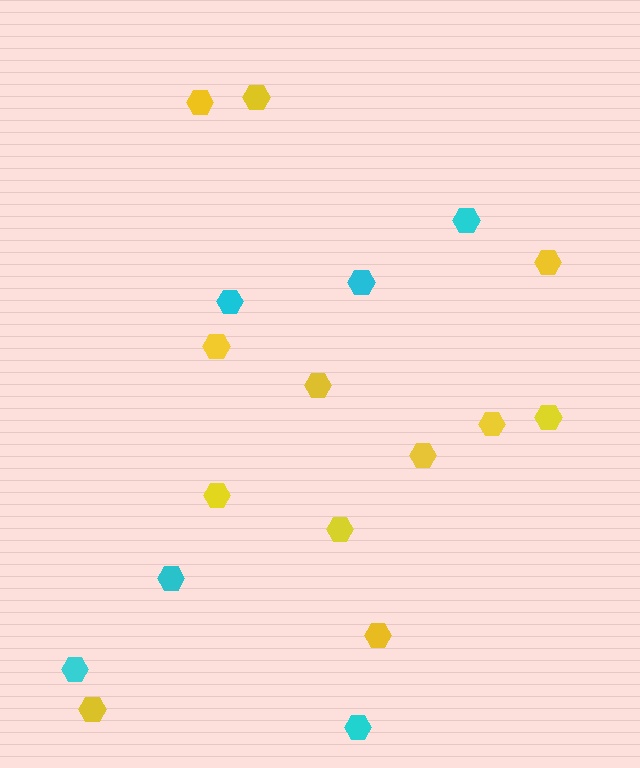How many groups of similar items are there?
There are 2 groups: one group of yellow hexagons (12) and one group of cyan hexagons (6).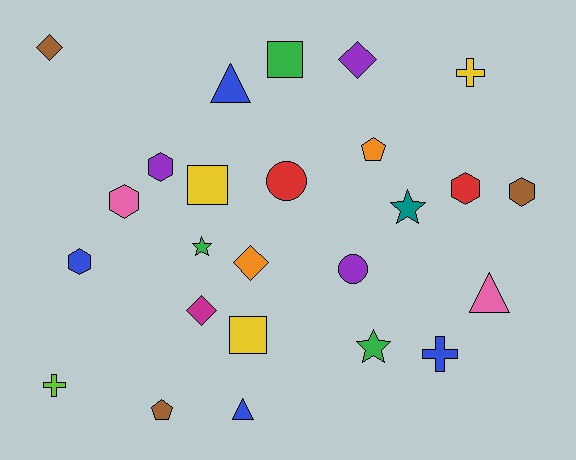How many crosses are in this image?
There are 3 crosses.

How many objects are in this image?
There are 25 objects.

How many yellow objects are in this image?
There are 3 yellow objects.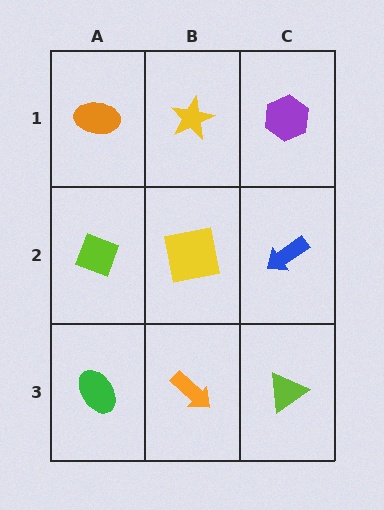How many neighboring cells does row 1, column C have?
2.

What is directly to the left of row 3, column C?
An orange arrow.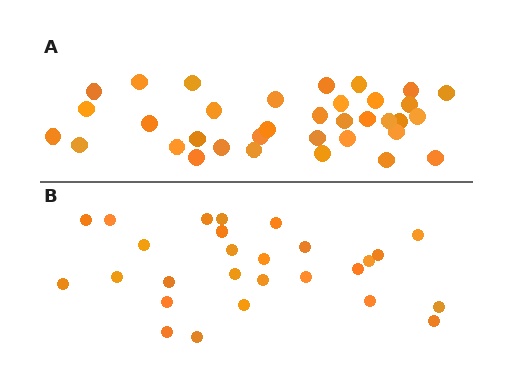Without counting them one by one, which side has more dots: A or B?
Region A (the top region) has more dots.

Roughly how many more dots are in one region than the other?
Region A has roughly 8 or so more dots than region B.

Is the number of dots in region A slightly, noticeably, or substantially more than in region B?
Region A has noticeably more, but not dramatically so. The ratio is roughly 1.3 to 1.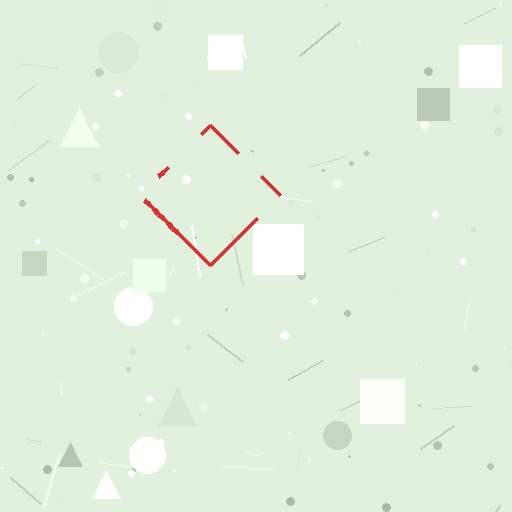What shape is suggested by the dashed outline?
The dashed outline suggests a diamond.